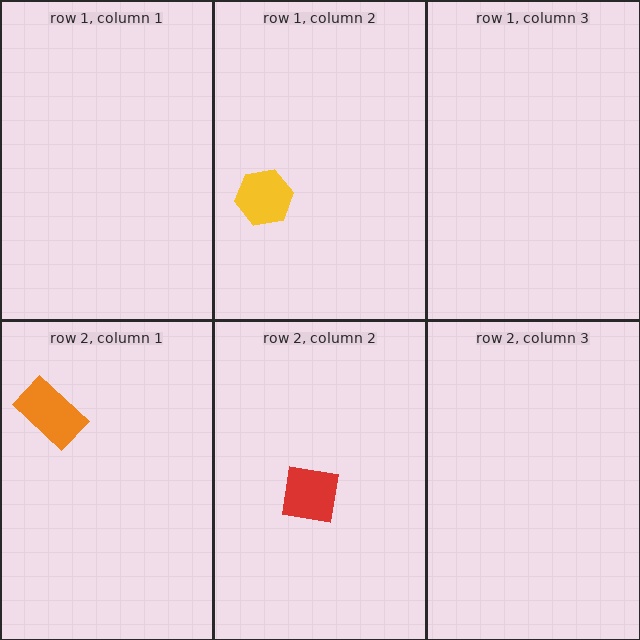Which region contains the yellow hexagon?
The row 1, column 2 region.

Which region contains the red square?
The row 2, column 2 region.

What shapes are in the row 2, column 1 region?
The orange rectangle.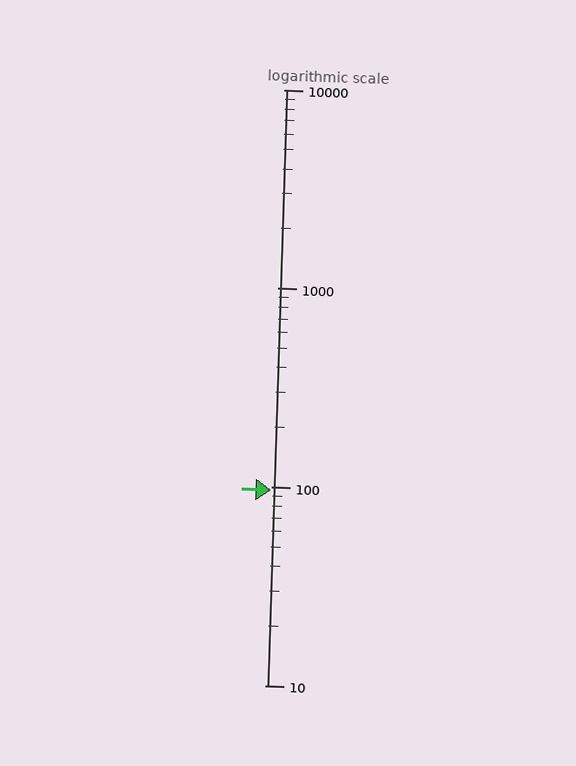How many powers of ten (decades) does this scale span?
The scale spans 3 decades, from 10 to 10000.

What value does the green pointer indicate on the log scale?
The pointer indicates approximately 96.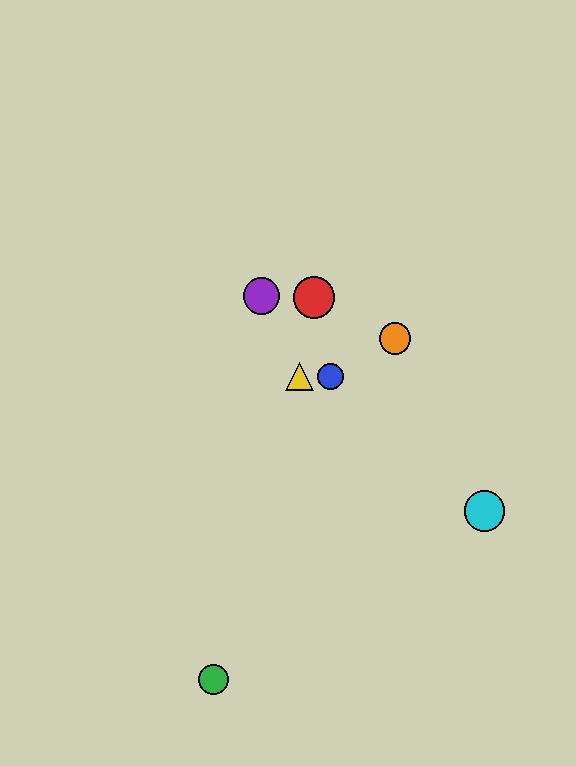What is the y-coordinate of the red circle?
The red circle is at y≈298.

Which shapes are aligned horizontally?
The blue circle, the yellow triangle are aligned horizontally.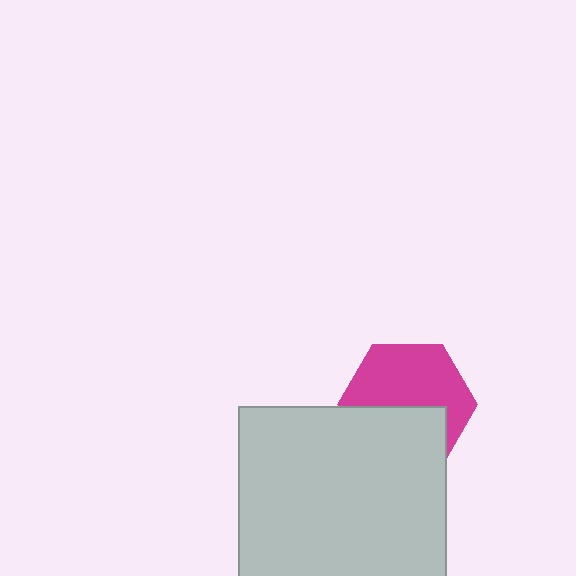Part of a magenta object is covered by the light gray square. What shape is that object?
It is a hexagon.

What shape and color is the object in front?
The object in front is a light gray square.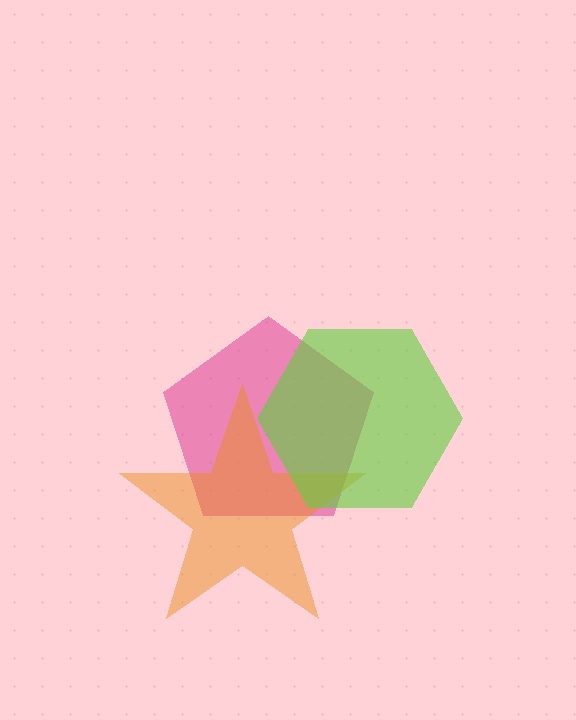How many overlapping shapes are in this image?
There are 3 overlapping shapes in the image.